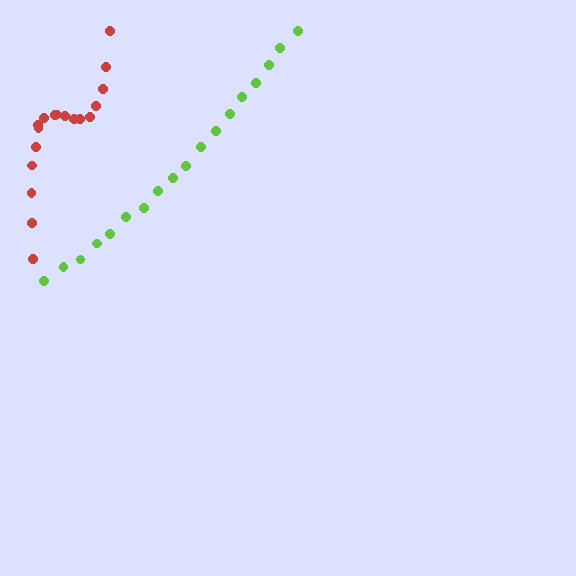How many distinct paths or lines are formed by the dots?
There are 2 distinct paths.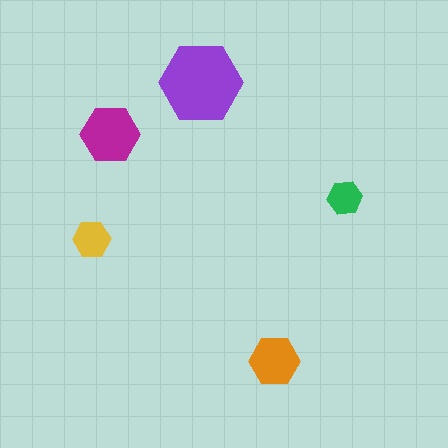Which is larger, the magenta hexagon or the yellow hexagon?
The magenta one.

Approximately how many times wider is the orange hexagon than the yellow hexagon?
About 1.5 times wider.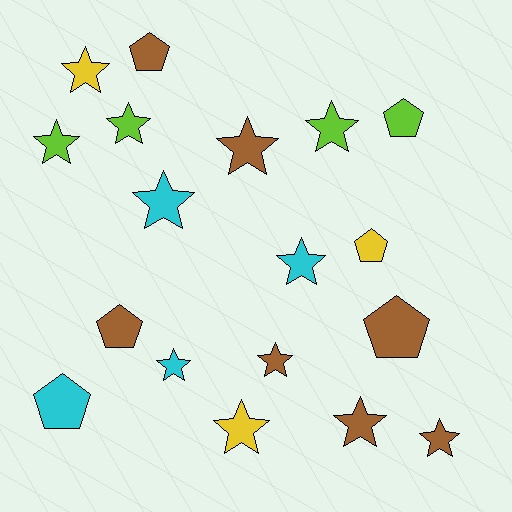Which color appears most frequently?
Brown, with 7 objects.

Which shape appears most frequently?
Star, with 12 objects.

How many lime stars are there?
There are 3 lime stars.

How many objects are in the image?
There are 18 objects.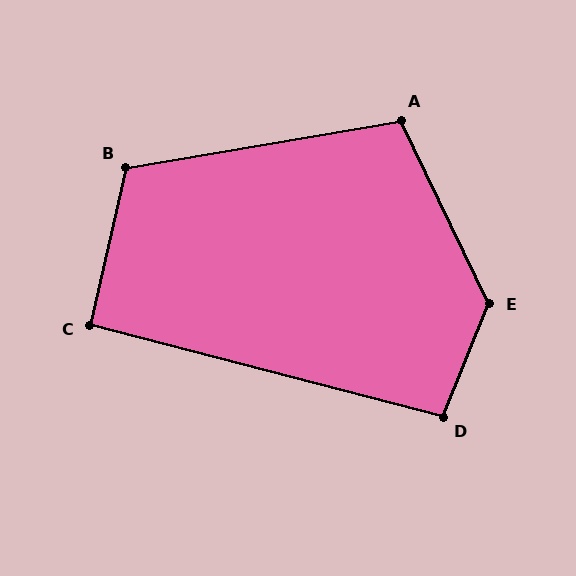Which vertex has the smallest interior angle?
C, at approximately 92 degrees.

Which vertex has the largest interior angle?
E, at approximately 132 degrees.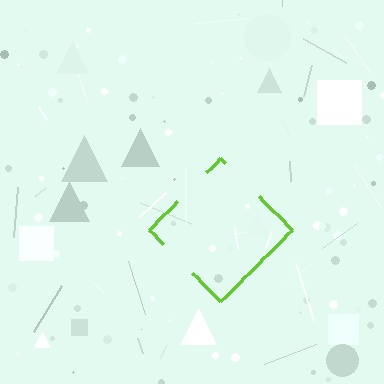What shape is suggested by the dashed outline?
The dashed outline suggests a diamond.